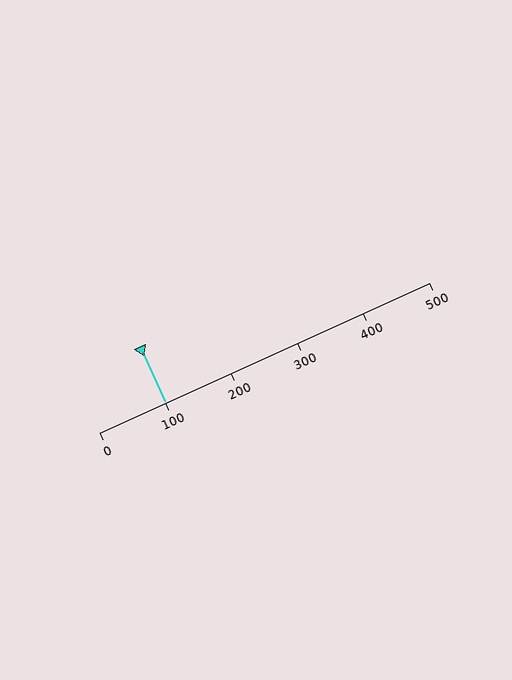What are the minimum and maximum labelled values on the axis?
The axis runs from 0 to 500.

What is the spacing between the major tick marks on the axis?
The major ticks are spaced 100 apart.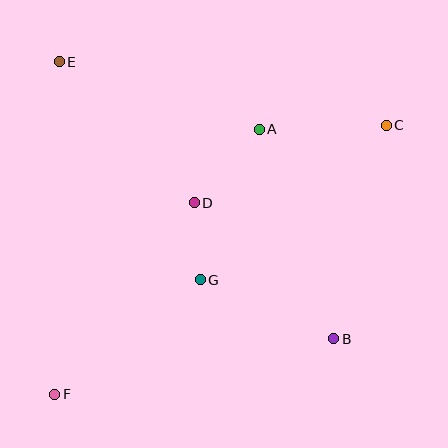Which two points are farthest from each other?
Points C and F are farthest from each other.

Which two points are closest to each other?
Points D and G are closest to each other.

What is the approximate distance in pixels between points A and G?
The distance between A and G is approximately 162 pixels.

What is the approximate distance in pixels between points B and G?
The distance between B and G is approximately 146 pixels.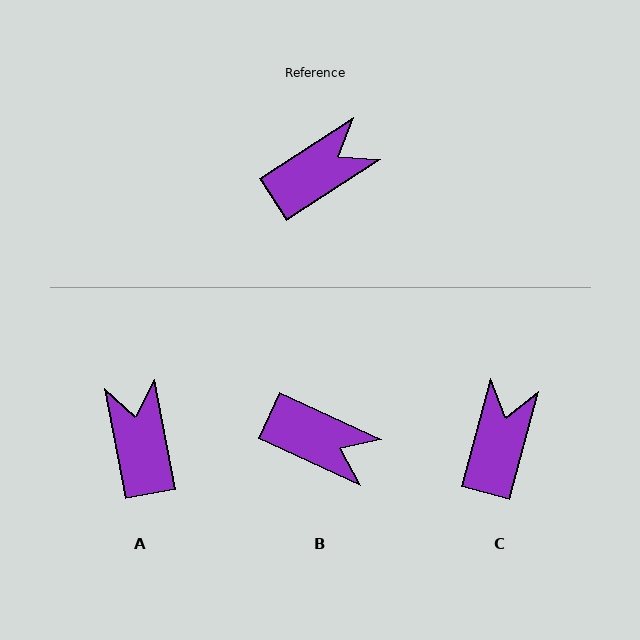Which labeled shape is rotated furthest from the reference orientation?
A, about 68 degrees away.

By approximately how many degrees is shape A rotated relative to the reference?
Approximately 68 degrees counter-clockwise.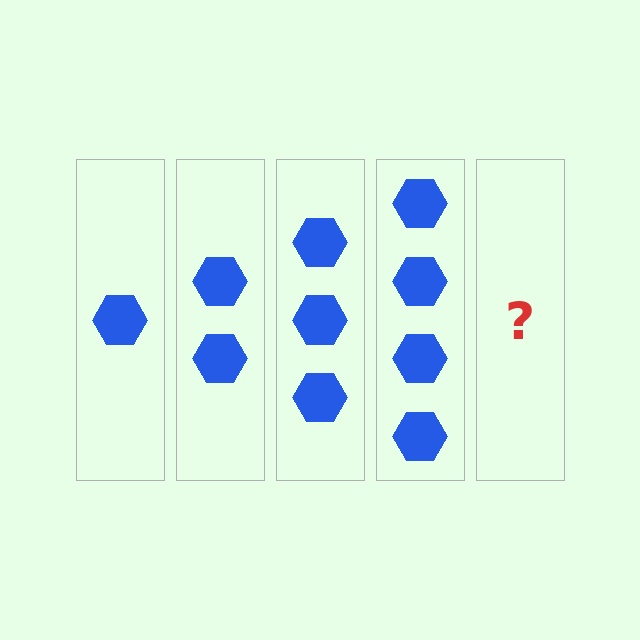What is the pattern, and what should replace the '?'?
The pattern is that each step adds one more hexagon. The '?' should be 5 hexagons.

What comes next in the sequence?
The next element should be 5 hexagons.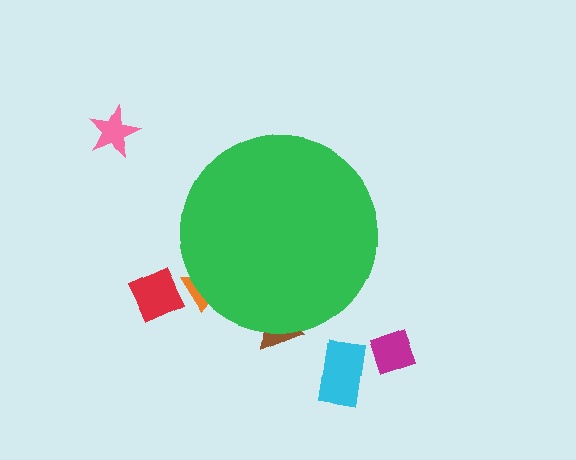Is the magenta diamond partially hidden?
No, the magenta diamond is fully visible.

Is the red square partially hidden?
No, the red square is fully visible.